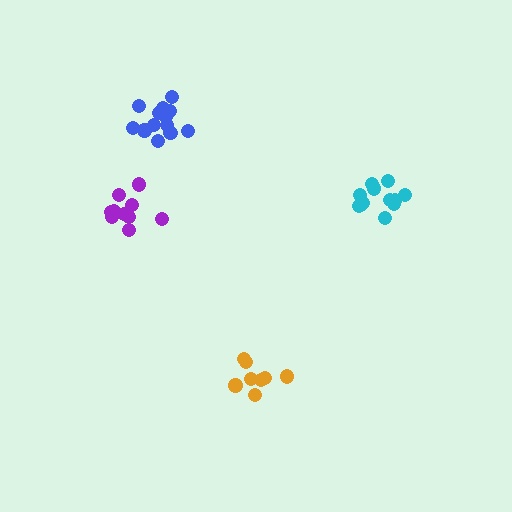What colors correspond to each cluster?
The clusters are colored: purple, orange, blue, cyan.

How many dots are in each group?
Group 1: 10 dots, Group 2: 8 dots, Group 3: 13 dots, Group 4: 13 dots (44 total).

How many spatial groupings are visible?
There are 4 spatial groupings.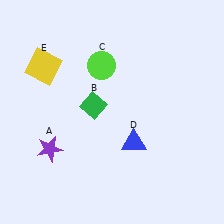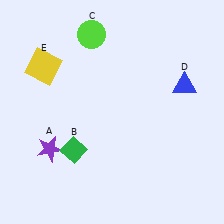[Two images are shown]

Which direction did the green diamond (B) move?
The green diamond (B) moved down.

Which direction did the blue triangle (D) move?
The blue triangle (D) moved up.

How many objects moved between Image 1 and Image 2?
3 objects moved between the two images.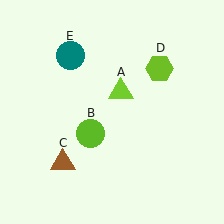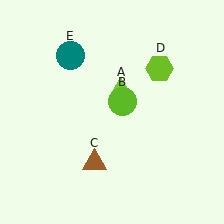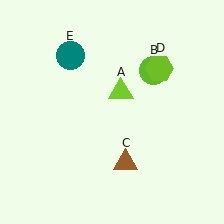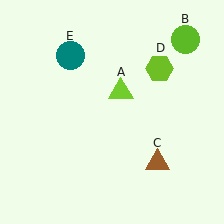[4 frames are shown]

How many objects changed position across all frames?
2 objects changed position: lime circle (object B), brown triangle (object C).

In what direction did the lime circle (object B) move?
The lime circle (object B) moved up and to the right.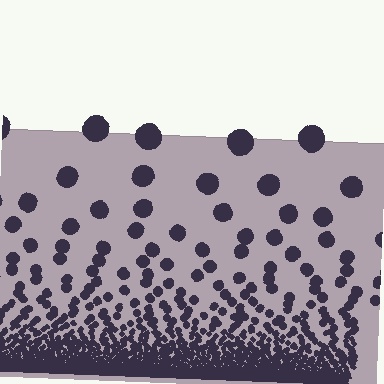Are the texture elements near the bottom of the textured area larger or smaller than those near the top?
Smaller. The gradient is inverted — elements near the bottom are smaller and denser.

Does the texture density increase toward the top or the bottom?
Density increases toward the bottom.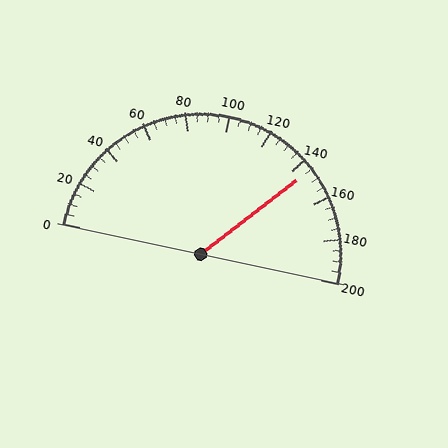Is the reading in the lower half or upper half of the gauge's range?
The reading is in the upper half of the range (0 to 200).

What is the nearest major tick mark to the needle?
The nearest major tick mark is 140.